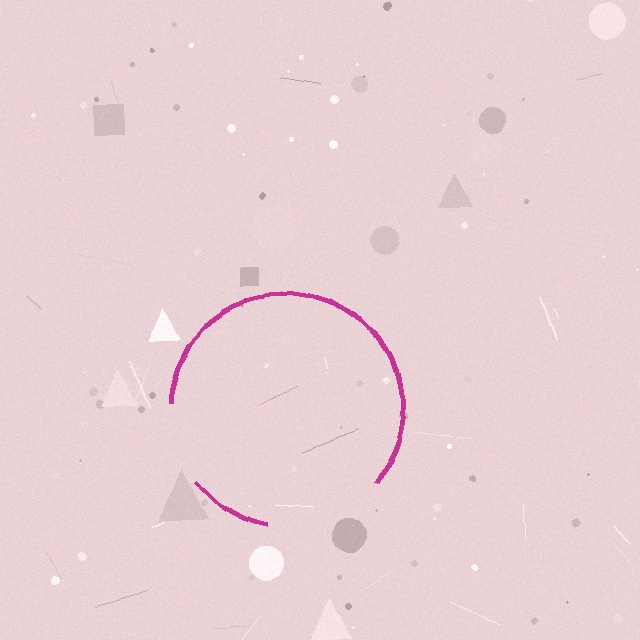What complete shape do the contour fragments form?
The contour fragments form a circle.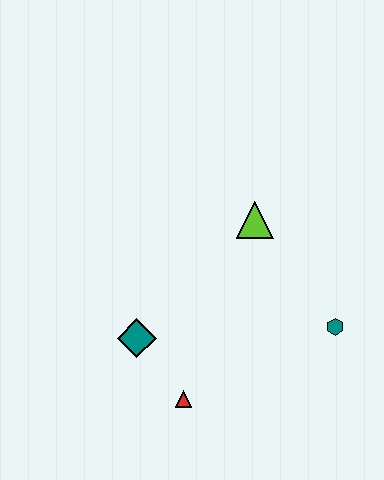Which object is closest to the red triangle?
The teal diamond is closest to the red triangle.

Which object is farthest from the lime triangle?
The red triangle is farthest from the lime triangle.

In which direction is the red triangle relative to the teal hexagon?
The red triangle is to the left of the teal hexagon.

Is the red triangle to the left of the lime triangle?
Yes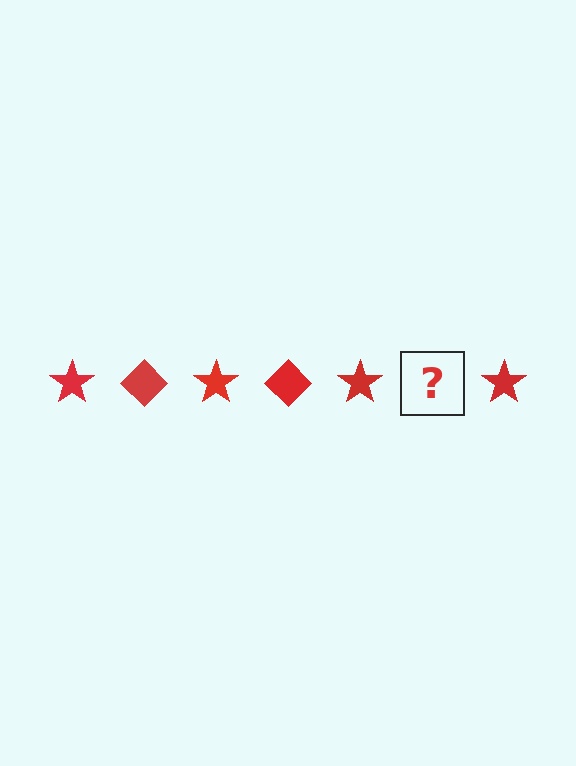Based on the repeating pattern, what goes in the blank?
The blank should be a red diamond.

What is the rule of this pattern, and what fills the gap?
The rule is that the pattern cycles through star, diamond shapes in red. The gap should be filled with a red diamond.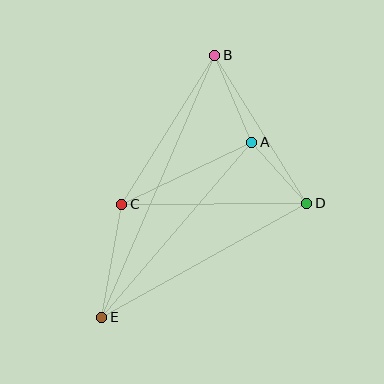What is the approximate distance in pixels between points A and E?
The distance between A and E is approximately 230 pixels.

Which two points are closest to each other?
Points A and D are closest to each other.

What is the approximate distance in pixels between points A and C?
The distance between A and C is approximately 144 pixels.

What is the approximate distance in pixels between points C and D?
The distance between C and D is approximately 185 pixels.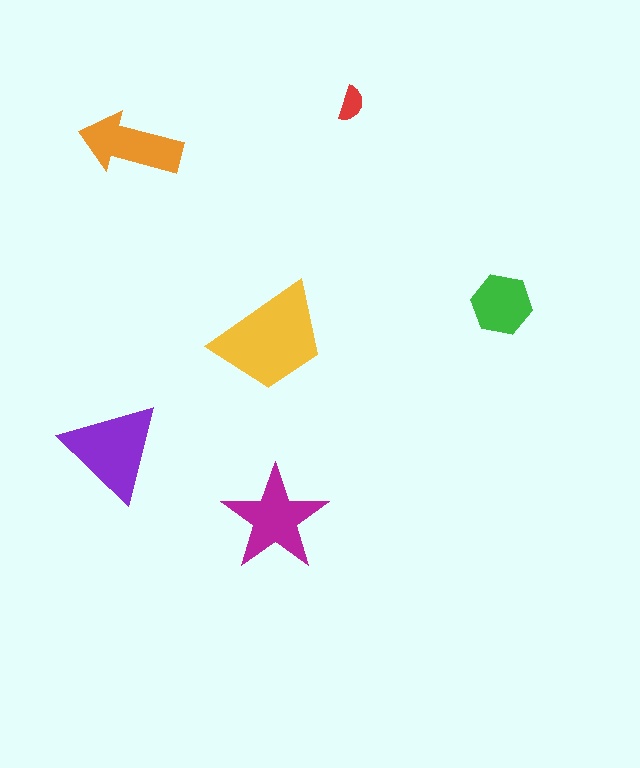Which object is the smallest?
The red semicircle.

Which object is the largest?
The yellow trapezoid.